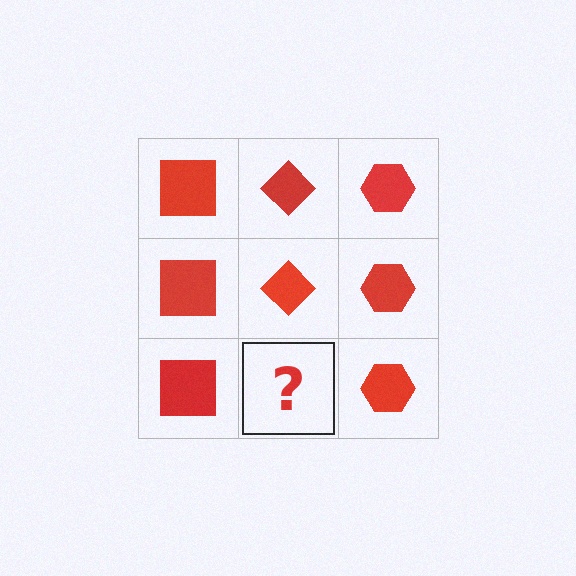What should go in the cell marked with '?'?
The missing cell should contain a red diamond.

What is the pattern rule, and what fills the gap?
The rule is that each column has a consistent shape. The gap should be filled with a red diamond.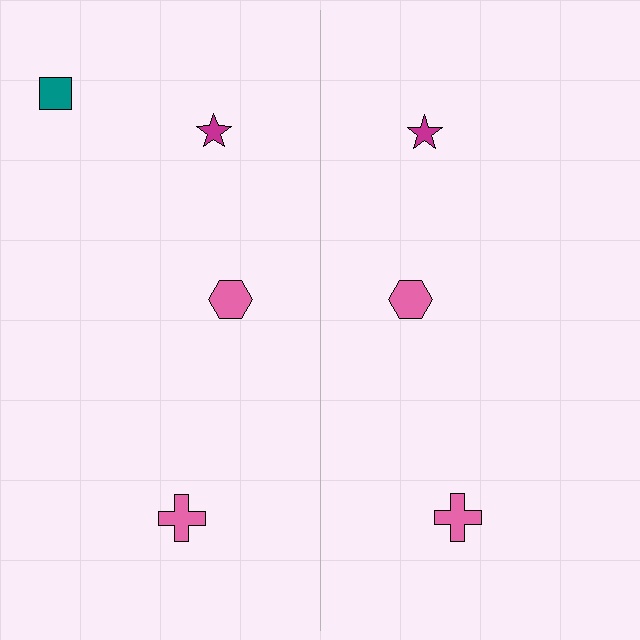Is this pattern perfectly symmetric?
No, the pattern is not perfectly symmetric. A teal square is missing from the right side.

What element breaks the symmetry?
A teal square is missing from the right side.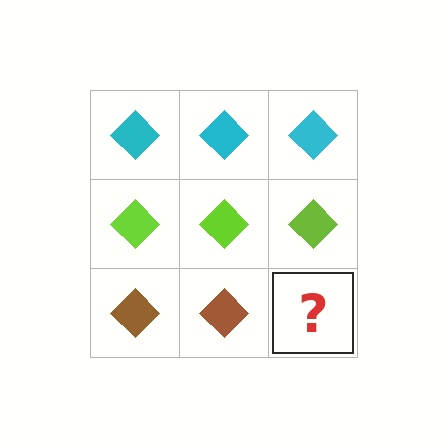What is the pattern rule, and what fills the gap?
The rule is that each row has a consistent color. The gap should be filled with a brown diamond.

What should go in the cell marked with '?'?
The missing cell should contain a brown diamond.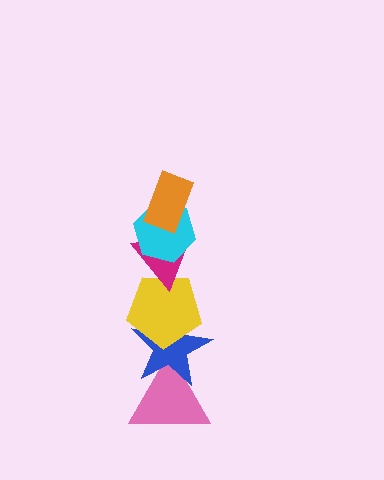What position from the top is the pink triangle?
The pink triangle is 6th from the top.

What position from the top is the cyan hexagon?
The cyan hexagon is 2nd from the top.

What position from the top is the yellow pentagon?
The yellow pentagon is 4th from the top.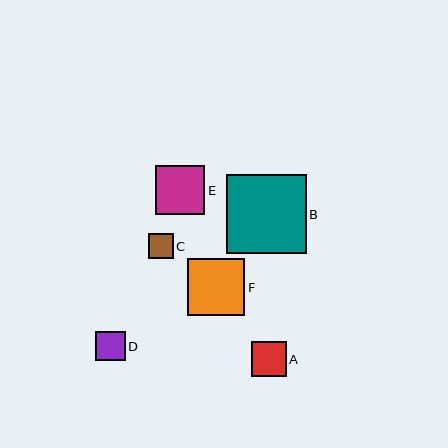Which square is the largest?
Square B is the largest with a size of approximately 80 pixels.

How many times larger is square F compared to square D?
Square F is approximately 1.9 times the size of square D.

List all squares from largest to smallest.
From largest to smallest: B, F, E, A, D, C.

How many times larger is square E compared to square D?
Square E is approximately 1.7 times the size of square D.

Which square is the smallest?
Square C is the smallest with a size of approximately 25 pixels.